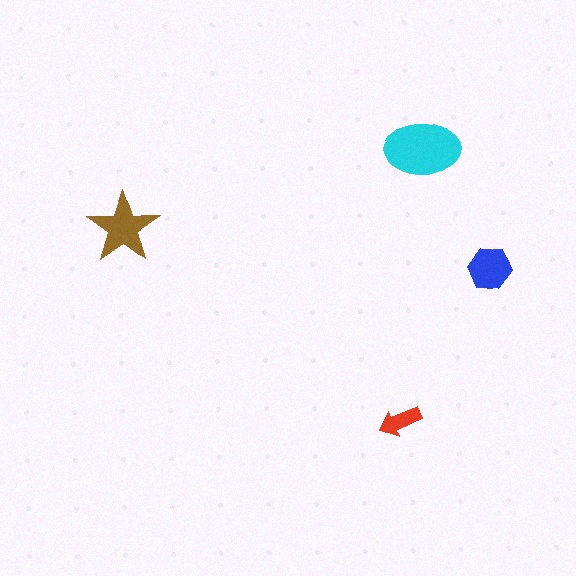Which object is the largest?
The cyan ellipse.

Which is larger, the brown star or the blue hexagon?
The brown star.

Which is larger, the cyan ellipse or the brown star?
The cyan ellipse.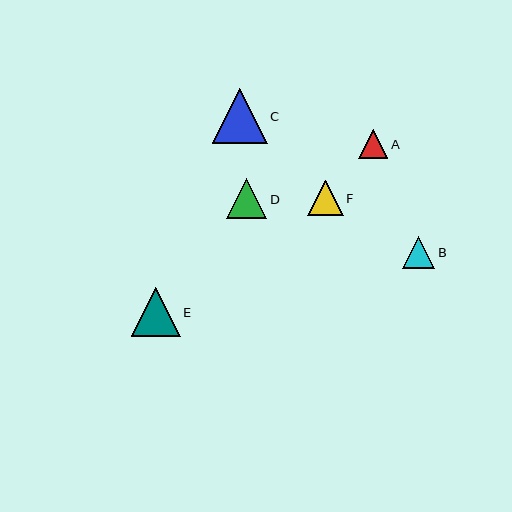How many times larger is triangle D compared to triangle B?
Triangle D is approximately 1.3 times the size of triangle B.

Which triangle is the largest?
Triangle C is the largest with a size of approximately 55 pixels.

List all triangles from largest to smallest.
From largest to smallest: C, E, D, F, B, A.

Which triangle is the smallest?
Triangle A is the smallest with a size of approximately 30 pixels.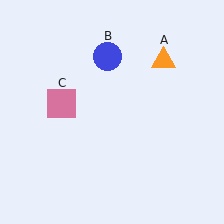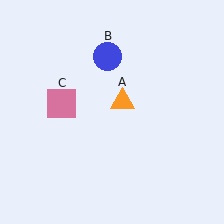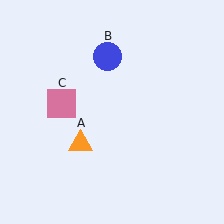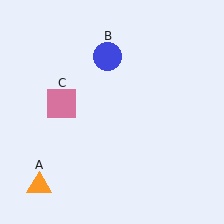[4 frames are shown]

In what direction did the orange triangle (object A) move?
The orange triangle (object A) moved down and to the left.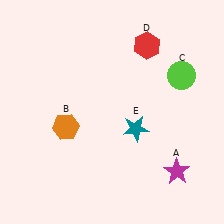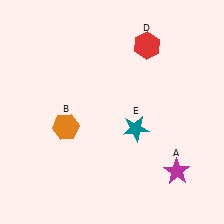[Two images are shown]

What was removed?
The lime circle (C) was removed in Image 2.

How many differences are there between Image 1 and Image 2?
There is 1 difference between the two images.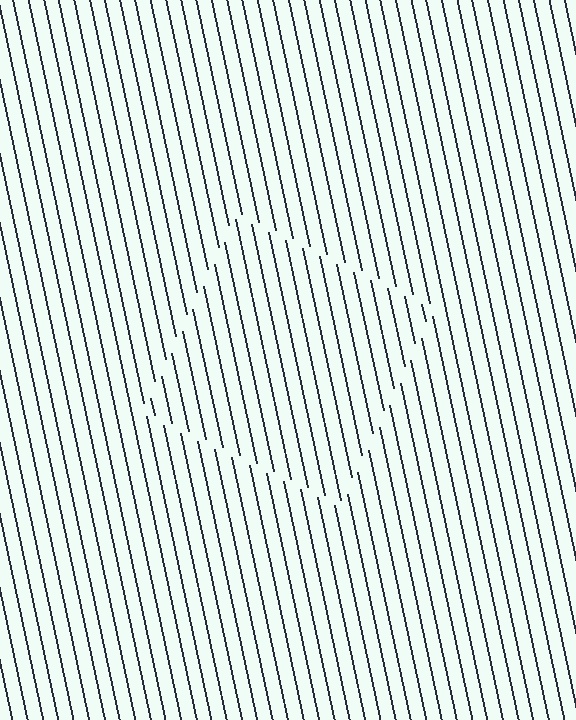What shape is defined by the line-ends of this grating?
An illusory square. The interior of the shape contains the same grating, shifted by half a period — the contour is defined by the phase discontinuity where line-ends from the inner and outer gratings abut.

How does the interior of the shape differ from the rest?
The interior of the shape contains the same grating, shifted by half a period — the contour is defined by the phase discontinuity where line-ends from the inner and outer gratings abut.